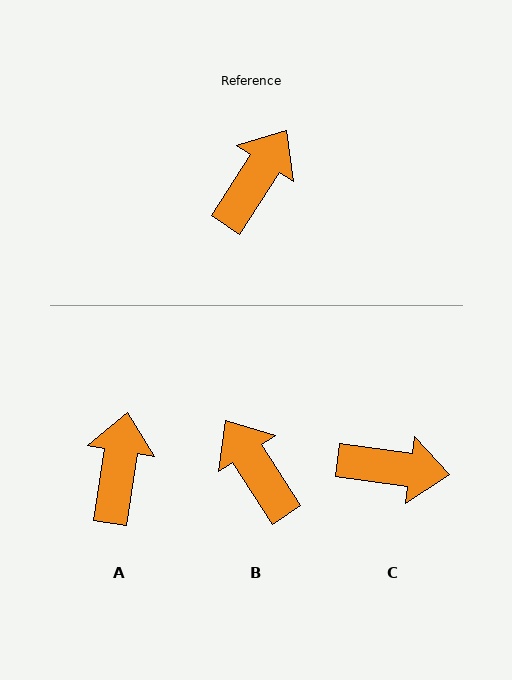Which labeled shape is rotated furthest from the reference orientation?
B, about 66 degrees away.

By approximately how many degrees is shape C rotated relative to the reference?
Approximately 65 degrees clockwise.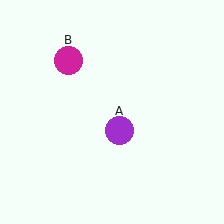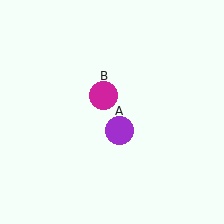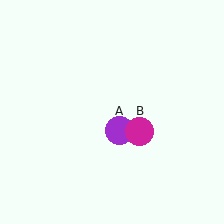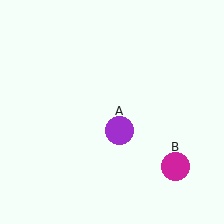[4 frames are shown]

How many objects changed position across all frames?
1 object changed position: magenta circle (object B).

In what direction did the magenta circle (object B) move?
The magenta circle (object B) moved down and to the right.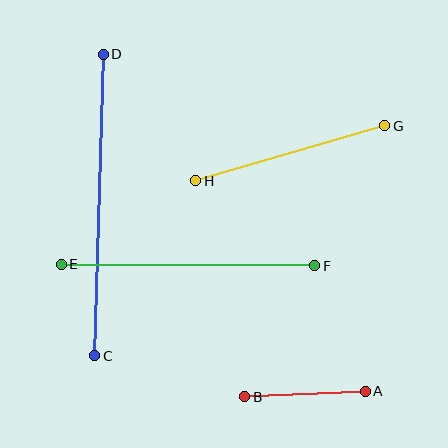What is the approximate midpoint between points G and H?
The midpoint is at approximately (290, 153) pixels.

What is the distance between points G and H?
The distance is approximately 197 pixels.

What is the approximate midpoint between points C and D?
The midpoint is at approximately (99, 205) pixels.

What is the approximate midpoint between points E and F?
The midpoint is at approximately (188, 265) pixels.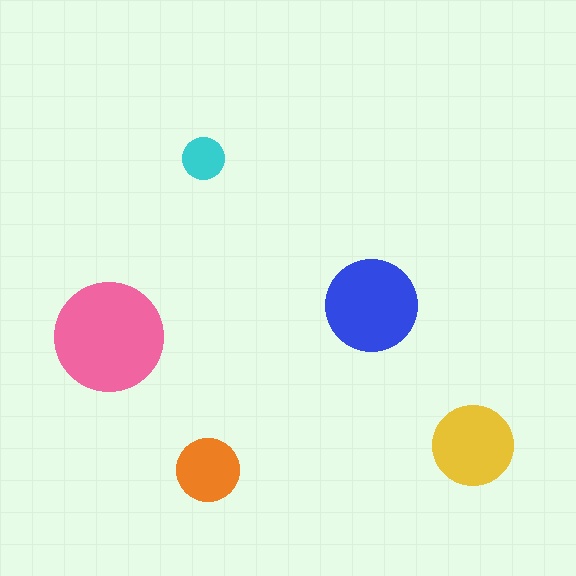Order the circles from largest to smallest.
the pink one, the blue one, the yellow one, the orange one, the cyan one.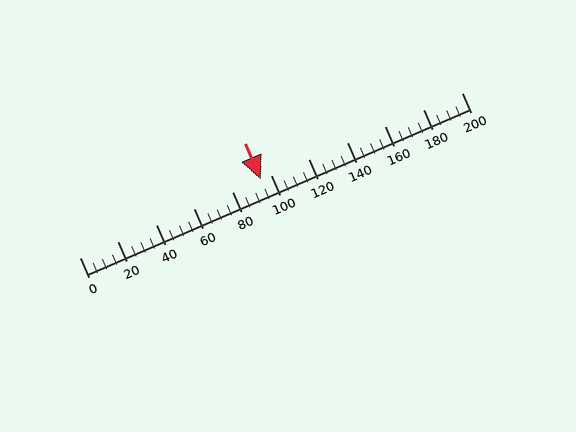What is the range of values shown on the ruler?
The ruler shows values from 0 to 200.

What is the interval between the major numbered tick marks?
The major tick marks are spaced 20 units apart.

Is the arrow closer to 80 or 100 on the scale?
The arrow is closer to 100.